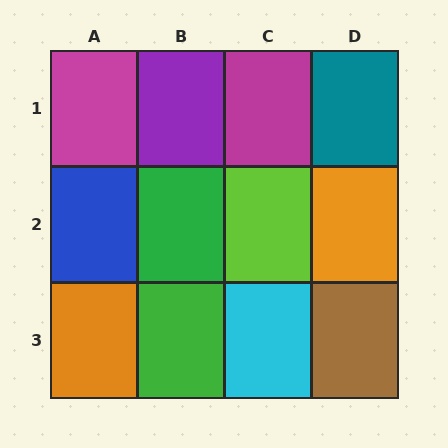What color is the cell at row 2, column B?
Green.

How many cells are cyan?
1 cell is cyan.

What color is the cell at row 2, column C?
Lime.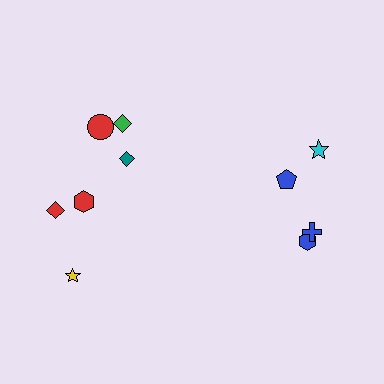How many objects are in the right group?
There are 4 objects.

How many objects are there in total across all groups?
There are 10 objects.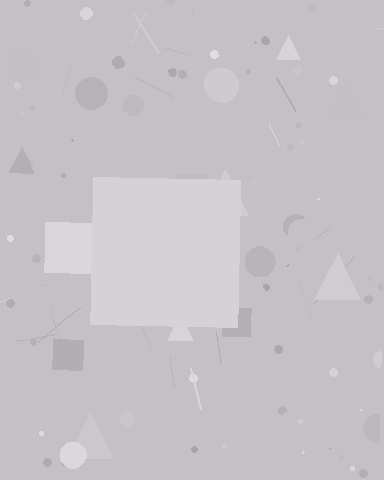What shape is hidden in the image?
A square is hidden in the image.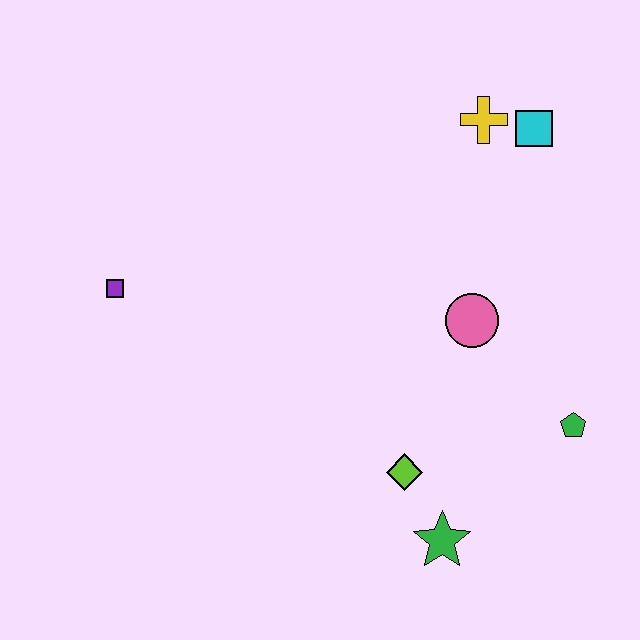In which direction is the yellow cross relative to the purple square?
The yellow cross is to the right of the purple square.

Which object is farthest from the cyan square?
The purple square is farthest from the cyan square.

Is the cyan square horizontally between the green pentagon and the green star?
Yes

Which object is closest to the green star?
The lime diamond is closest to the green star.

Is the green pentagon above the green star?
Yes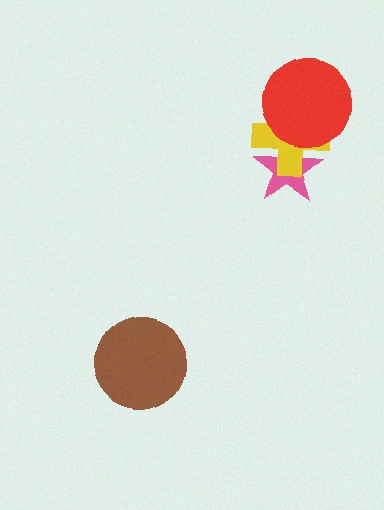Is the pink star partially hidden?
Yes, it is partially covered by another shape.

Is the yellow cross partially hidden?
Yes, it is partially covered by another shape.